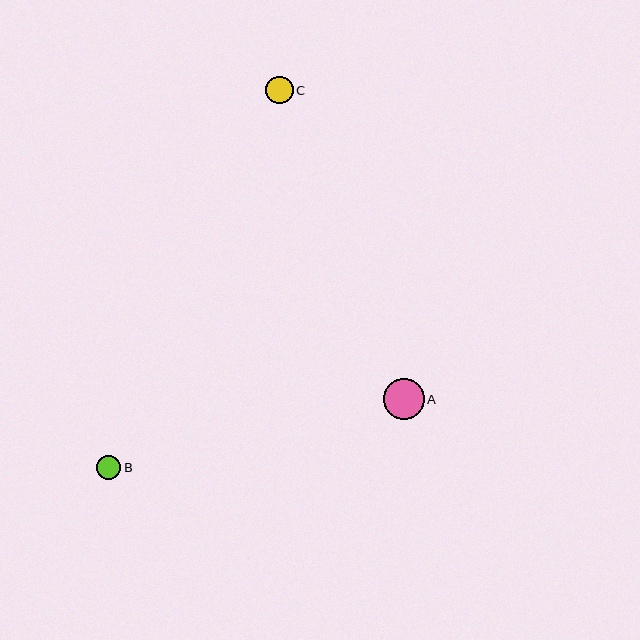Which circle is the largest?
Circle A is the largest with a size of approximately 41 pixels.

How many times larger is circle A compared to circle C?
Circle A is approximately 1.5 times the size of circle C.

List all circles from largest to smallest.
From largest to smallest: A, C, B.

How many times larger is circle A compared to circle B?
Circle A is approximately 1.7 times the size of circle B.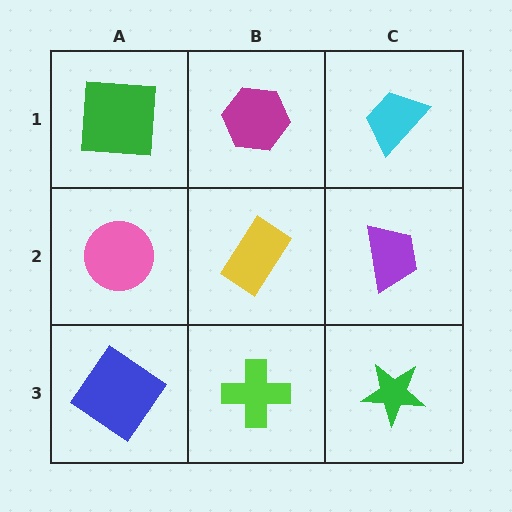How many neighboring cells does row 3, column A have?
2.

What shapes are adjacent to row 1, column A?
A pink circle (row 2, column A), a magenta hexagon (row 1, column B).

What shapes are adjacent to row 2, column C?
A cyan trapezoid (row 1, column C), a green star (row 3, column C), a yellow rectangle (row 2, column B).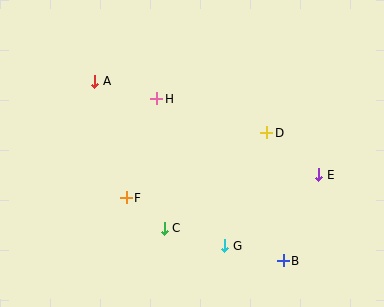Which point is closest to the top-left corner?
Point A is closest to the top-left corner.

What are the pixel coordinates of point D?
Point D is at (267, 133).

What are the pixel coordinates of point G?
Point G is at (225, 246).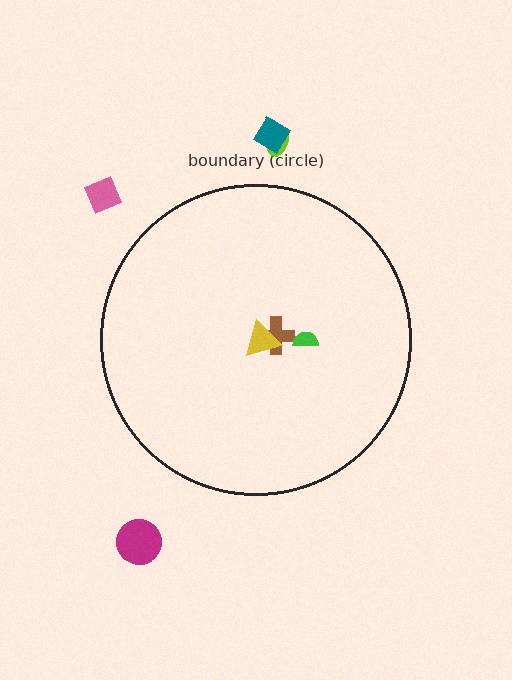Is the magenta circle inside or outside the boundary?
Outside.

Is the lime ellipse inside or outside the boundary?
Outside.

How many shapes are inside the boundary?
3 inside, 4 outside.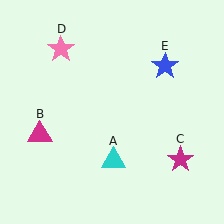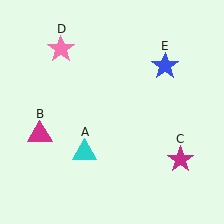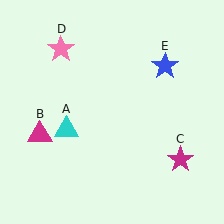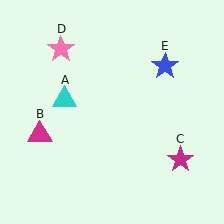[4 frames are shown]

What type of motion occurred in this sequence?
The cyan triangle (object A) rotated clockwise around the center of the scene.